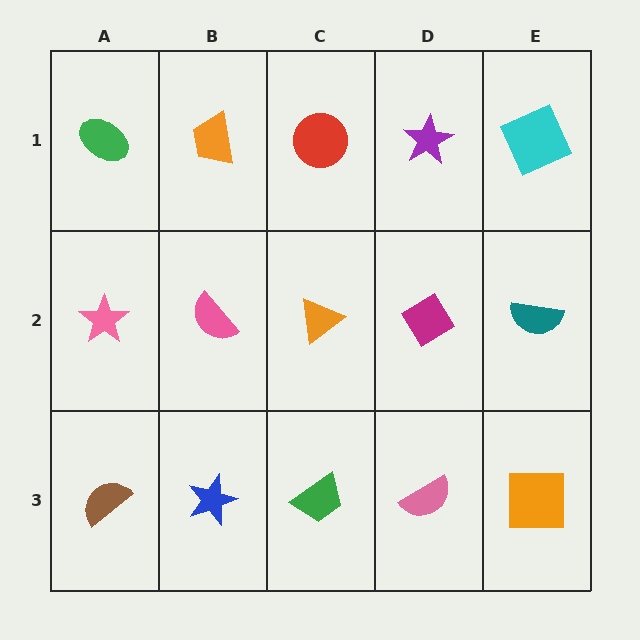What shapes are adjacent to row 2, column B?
An orange trapezoid (row 1, column B), a blue star (row 3, column B), a pink star (row 2, column A), an orange triangle (row 2, column C).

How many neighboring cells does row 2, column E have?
3.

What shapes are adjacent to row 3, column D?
A magenta diamond (row 2, column D), a green trapezoid (row 3, column C), an orange square (row 3, column E).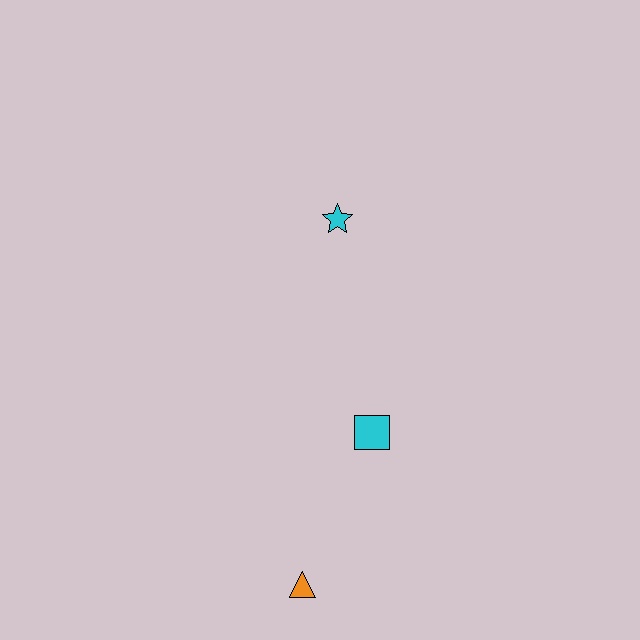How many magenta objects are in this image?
There are no magenta objects.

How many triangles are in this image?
There is 1 triangle.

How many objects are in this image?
There are 3 objects.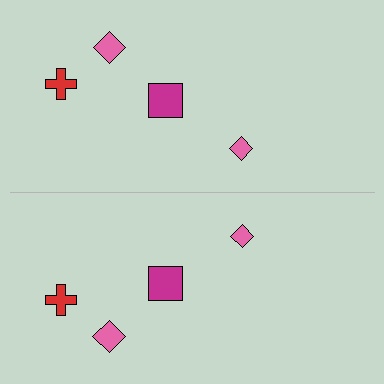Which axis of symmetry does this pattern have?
The pattern has a horizontal axis of symmetry running through the center of the image.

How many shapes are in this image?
There are 8 shapes in this image.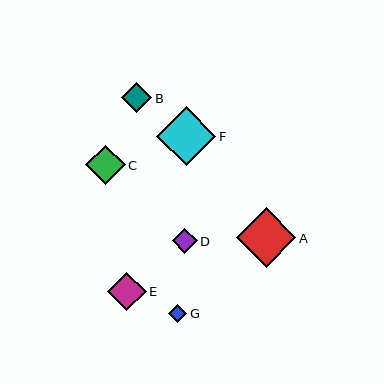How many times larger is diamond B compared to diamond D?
Diamond B is approximately 1.2 times the size of diamond D.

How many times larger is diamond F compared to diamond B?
Diamond F is approximately 2.0 times the size of diamond B.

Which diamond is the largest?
Diamond F is the largest with a size of approximately 59 pixels.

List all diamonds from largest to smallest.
From largest to smallest: F, A, C, E, B, D, G.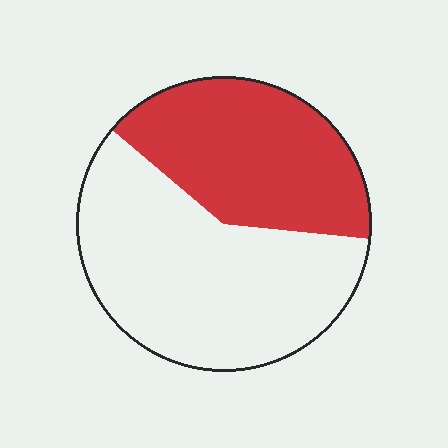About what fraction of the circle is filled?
About two fifths (2/5).